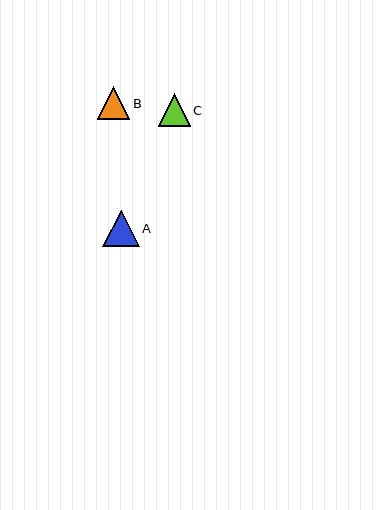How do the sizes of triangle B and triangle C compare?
Triangle B and triangle C are approximately the same size.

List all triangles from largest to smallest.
From largest to smallest: A, B, C.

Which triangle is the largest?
Triangle A is the largest with a size of approximately 36 pixels.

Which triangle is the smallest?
Triangle C is the smallest with a size of approximately 32 pixels.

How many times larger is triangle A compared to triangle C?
Triangle A is approximately 1.1 times the size of triangle C.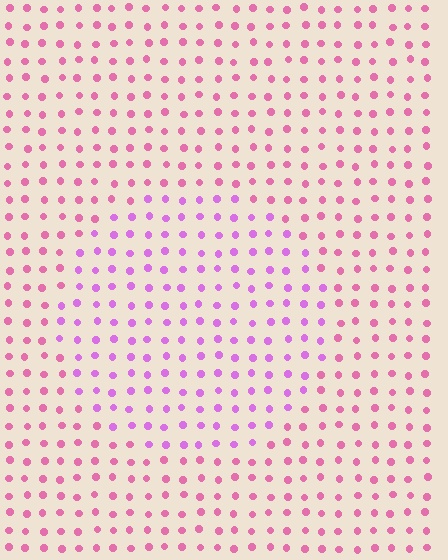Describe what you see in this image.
The image is filled with small pink elements in a uniform arrangement. A circle-shaped region is visible where the elements are tinted to a slightly different hue, forming a subtle color boundary.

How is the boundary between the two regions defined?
The boundary is defined purely by a slight shift in hue (about 34 degrees). Spacing, size, and orientation are identical on both sides.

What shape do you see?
I see a circle.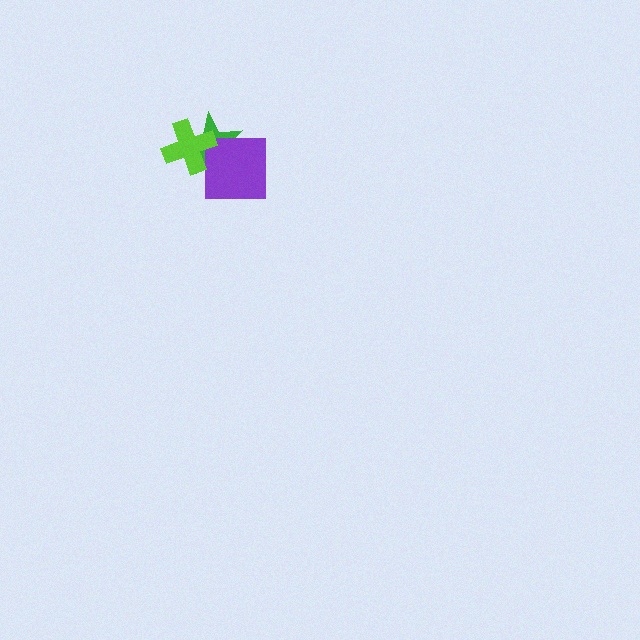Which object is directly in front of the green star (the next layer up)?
The purple square is directly in front of the green star.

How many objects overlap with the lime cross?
2 objects overlap with the lime cross.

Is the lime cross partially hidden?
No, no other shape covers it.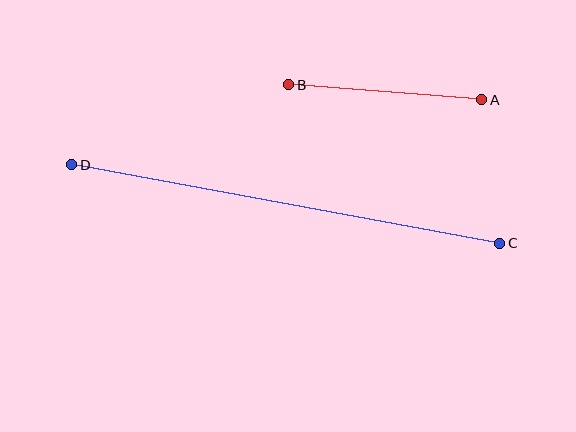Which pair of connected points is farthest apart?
Points C and D are farthest apart.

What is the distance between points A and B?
The distance is approximately 194 pixels.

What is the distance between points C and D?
The distance is approximately 435 pixels.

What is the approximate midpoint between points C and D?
The midpoint is at approximately (286, 204) pixels.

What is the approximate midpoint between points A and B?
The midpoint is at approximately (385, 92) pixels.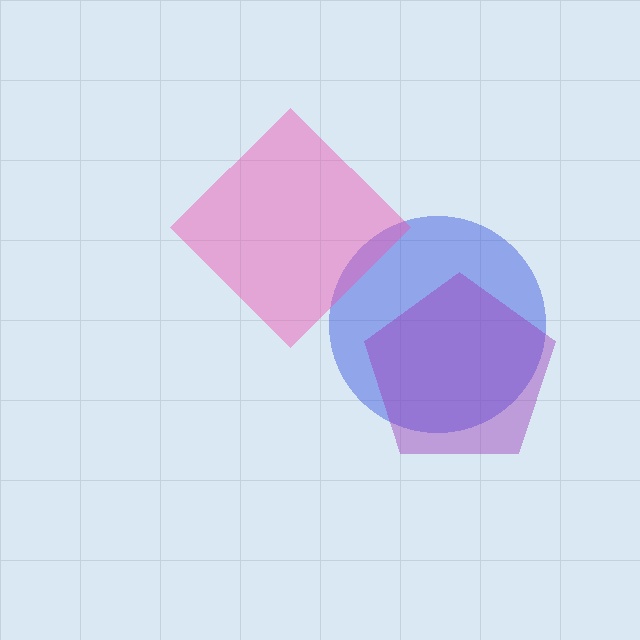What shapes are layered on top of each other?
The layered shapes are: a blue circle, a pink diamond, a purple pentagon.